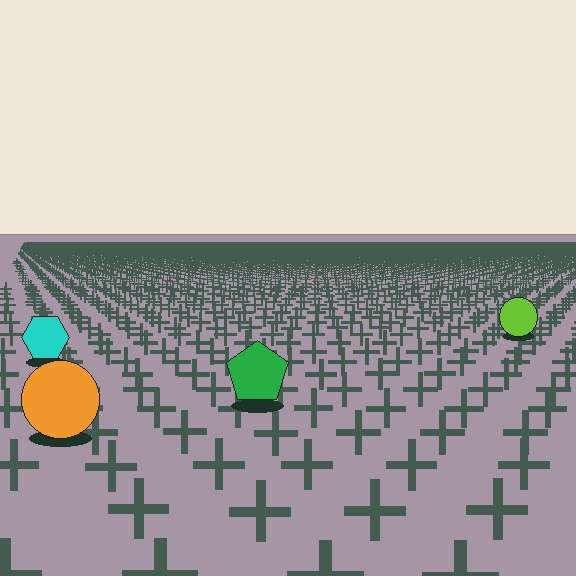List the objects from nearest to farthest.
From nearest to farthest: the orange circle, the green pentagon, the cyan hexagon, the lime circle.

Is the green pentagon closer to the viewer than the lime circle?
Yes. The green pentagon is closer — you can tell from the texture gradient: the ground texture is coarser near it.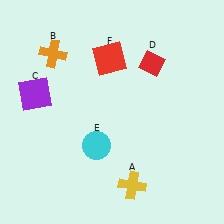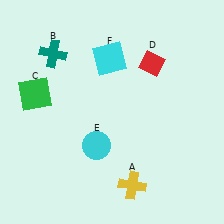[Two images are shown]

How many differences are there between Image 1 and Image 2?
There are 3 differences between the two images.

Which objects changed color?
B changed from orange to teal. C changed from purple to green. F changed from red to cyan.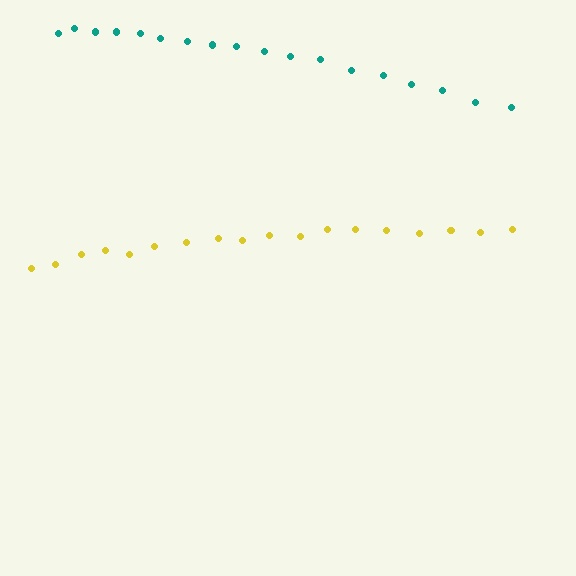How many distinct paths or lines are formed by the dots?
There are 2 distinct paths.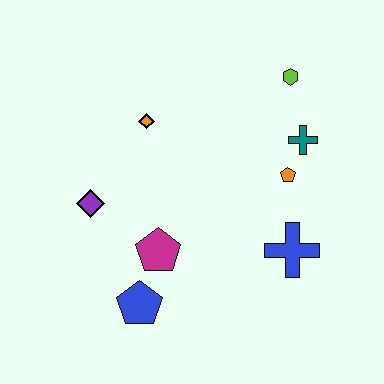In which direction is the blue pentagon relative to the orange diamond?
The blue pentagon is below the orange diamond.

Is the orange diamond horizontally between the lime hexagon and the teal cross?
No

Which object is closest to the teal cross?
The orange pentagon is closest to the teal cross.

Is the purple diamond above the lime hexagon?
No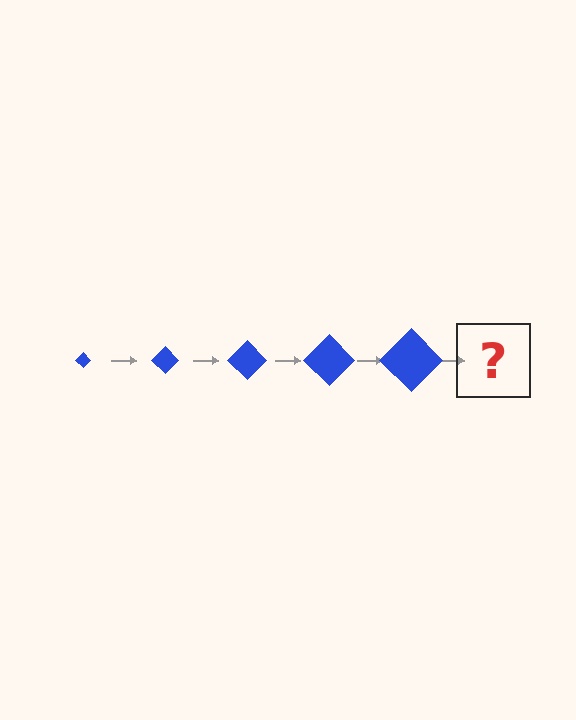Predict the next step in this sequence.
The next step is a blue diamond, larger than the previous one.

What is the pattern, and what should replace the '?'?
The pattern is that the diamond gets progressively larger each step. The '?' should be a blue diamond, larger than the previous one.